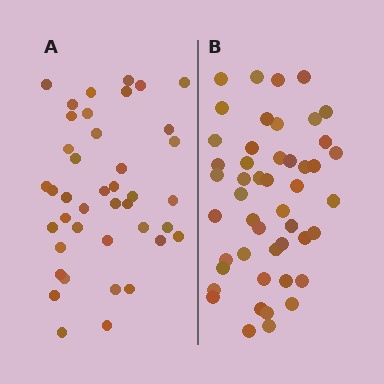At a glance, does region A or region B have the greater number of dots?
Region B (the right region) has more dots.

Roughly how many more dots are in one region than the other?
Region B has roughly 8 or so more dots than region A.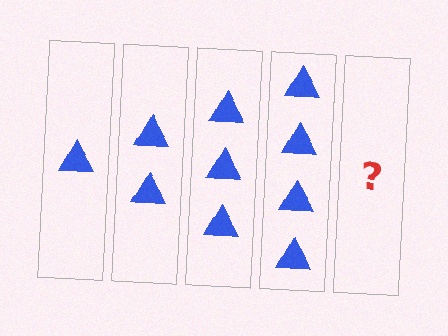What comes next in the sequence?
The next element should be 5 triangles.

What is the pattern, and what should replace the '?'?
The pattern is that each step adds one more triangle. The '?' should be 5 triangles.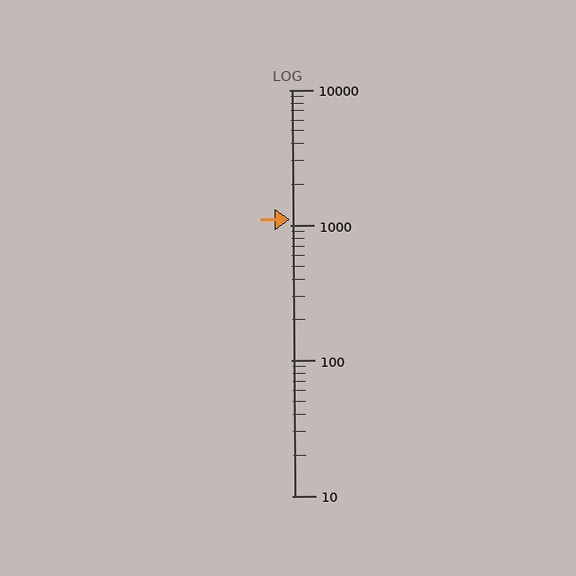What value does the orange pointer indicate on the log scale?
The pointer indicates approximately 1100.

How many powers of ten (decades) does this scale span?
The scale spans 3 decades, from 10 to 10000.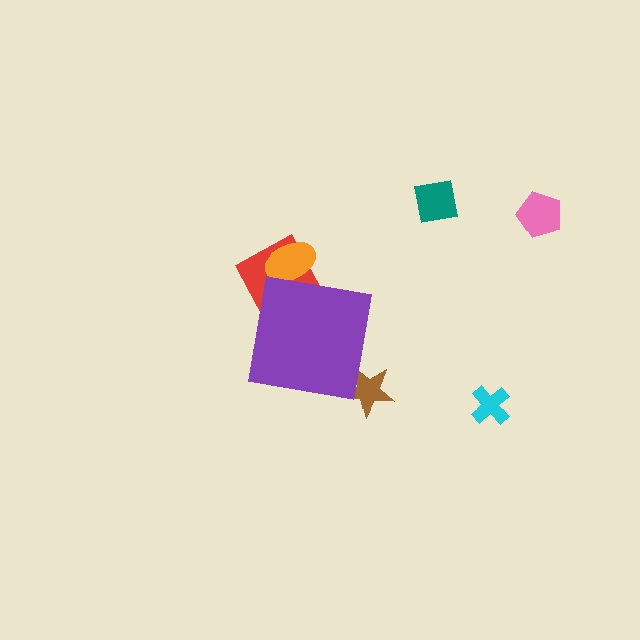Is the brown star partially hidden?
Yes, the brown star is partially hidden behind the purple square.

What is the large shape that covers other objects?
A purple square.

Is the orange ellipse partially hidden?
Yes, the orange ellipse is partially hidden behind the purple square.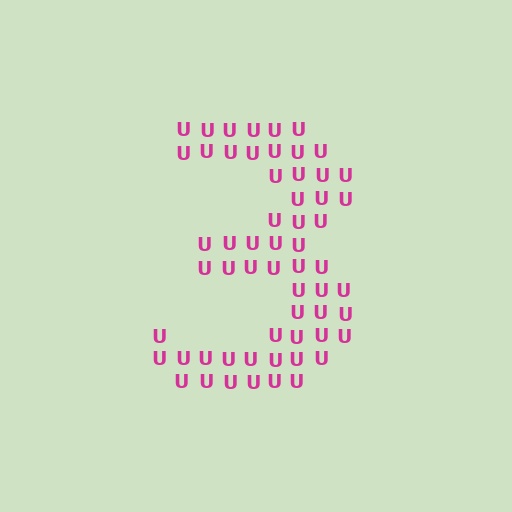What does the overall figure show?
The overall figure shows the digit 3.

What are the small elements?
The small elements are letter U's.